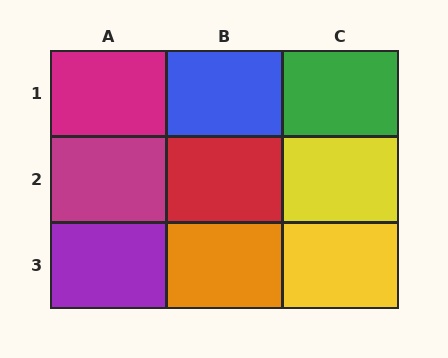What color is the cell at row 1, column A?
Magenta.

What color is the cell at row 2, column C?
Yellow.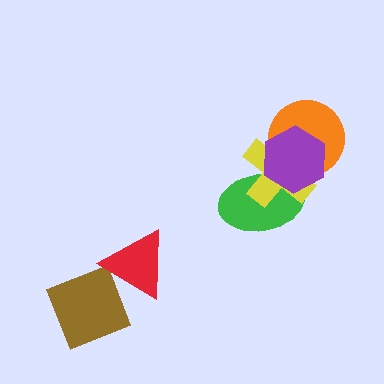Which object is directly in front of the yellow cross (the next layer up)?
The orange circle is directly in front of the yellow cross.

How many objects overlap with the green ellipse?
2 objects overlap with the green ellipse.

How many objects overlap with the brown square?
1 object overlaps with the brown square.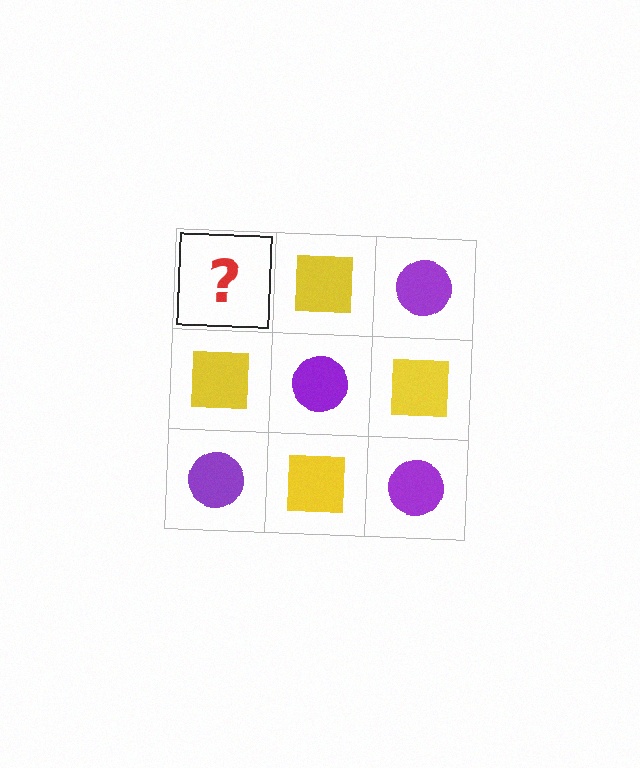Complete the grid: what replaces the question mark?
The question mark should be replaced with a purple circle.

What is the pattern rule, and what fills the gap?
The rule is that it alternates purple circle and yellow square in a checkerboard pattern. The gap should be filled with a purple circle.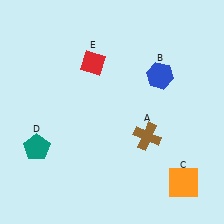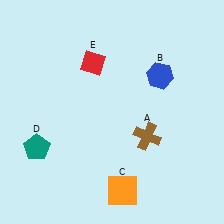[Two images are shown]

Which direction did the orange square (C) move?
The orange square (C) moved left.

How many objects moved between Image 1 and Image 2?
1 object moved between the two images.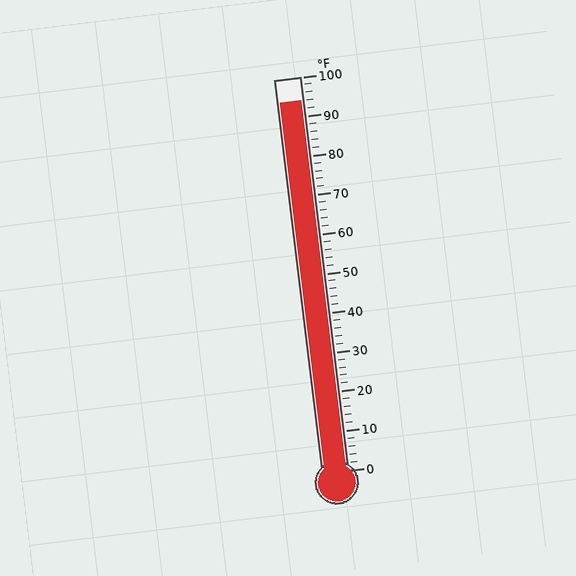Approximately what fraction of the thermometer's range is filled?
The thermometer is filled to approximately 95% of its range.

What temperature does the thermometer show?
The thermometer shows approximately 94°F.